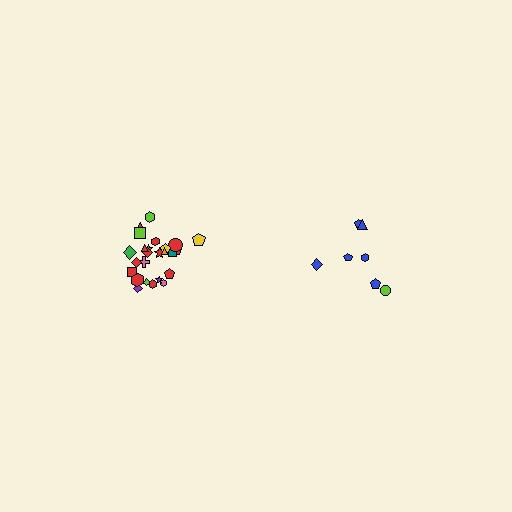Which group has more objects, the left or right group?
The left group.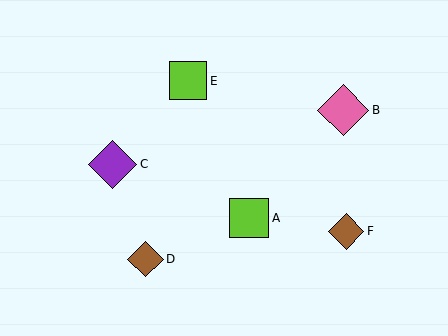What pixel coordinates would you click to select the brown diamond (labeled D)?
Click at (145, 259) to select the brown diamond D.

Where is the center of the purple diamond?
The center of the purple diamond is at (113, 164).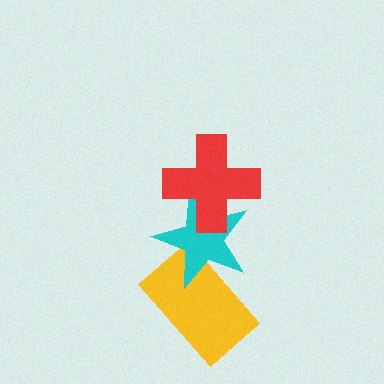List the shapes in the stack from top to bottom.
From top to bottom: the red cross, the cyan star, the yellow rectangle.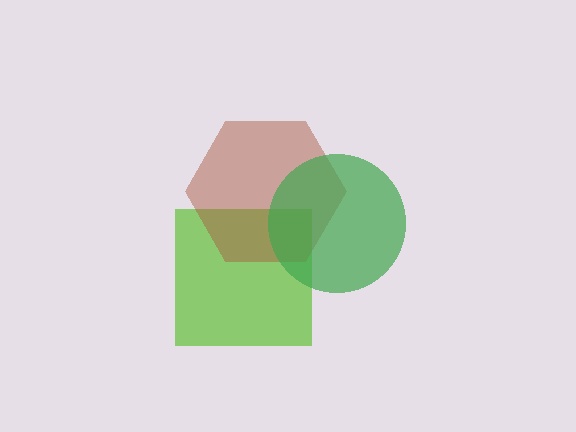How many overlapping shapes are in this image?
There are 3 overlapping shapes in the image.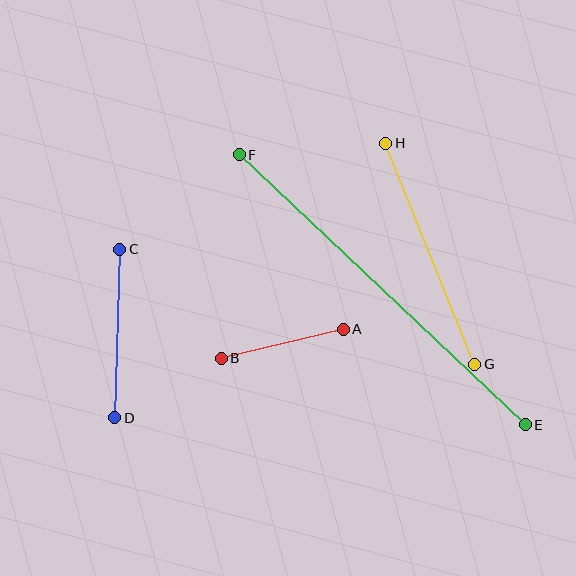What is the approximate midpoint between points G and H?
The midpoint is at approximately (430, 254) pixels.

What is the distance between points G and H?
The distance is approximately 238 pixels.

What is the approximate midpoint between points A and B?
The midpoint is at approximately (282, 344) pixels.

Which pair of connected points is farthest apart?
Points E and F are farthest apart.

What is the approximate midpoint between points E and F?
The midpoint is at approximately (382, 290) pixels.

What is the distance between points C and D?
The distance is approximately 169 pixels.